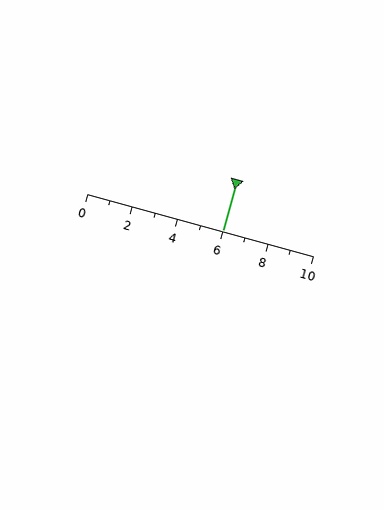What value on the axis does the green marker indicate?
The marker indicates approximately 6.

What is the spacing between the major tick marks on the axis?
The major ticks are spaced 2 apart.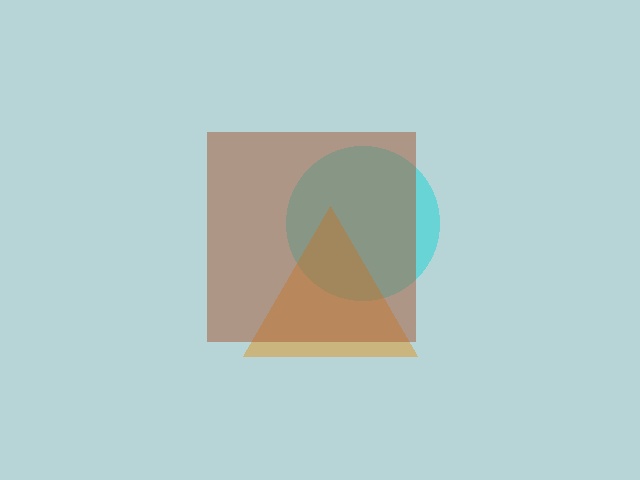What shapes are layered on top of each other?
The layered shapes are: a cyan circle, an orange triangle, a brown square.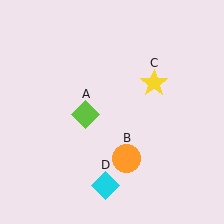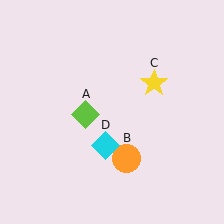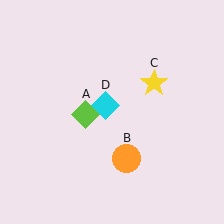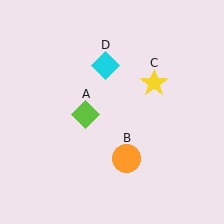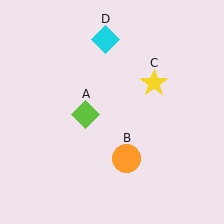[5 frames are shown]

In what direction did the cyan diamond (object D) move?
The cyan diamond (object D) moved up.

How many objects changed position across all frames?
1 object changed position: cyan diamond (object D).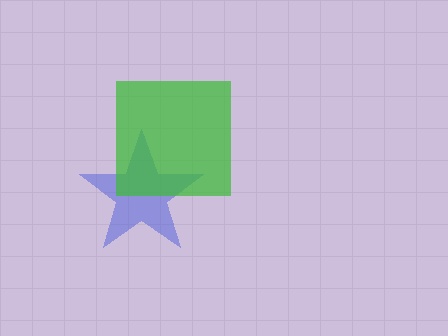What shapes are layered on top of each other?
The layered shapes are: a blue star, a green square.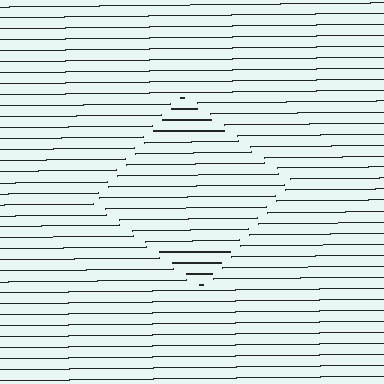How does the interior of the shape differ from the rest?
The interior of the shape contains the same grating, shifted by half a period — the contour is defined by the phase discontinuity where line-ends from the inner and outer gratings abut.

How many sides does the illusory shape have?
4 sides — the line-ends trace a square.